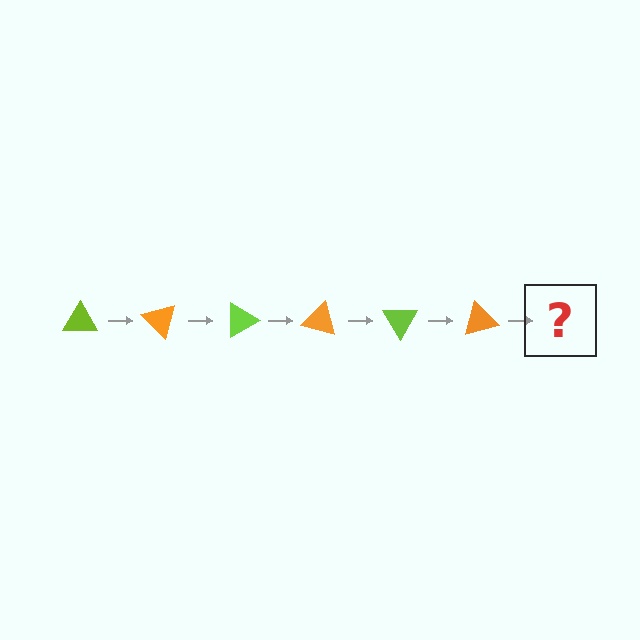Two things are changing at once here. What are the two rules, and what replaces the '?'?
The two rules are that it rotates 45 degrees each step and the color cycles through lime and orange. The '?' should be a lime triangle, rotated 270 degrees from the start.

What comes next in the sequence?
The next element should be a lime triangle, rotated 270 degrees from the start.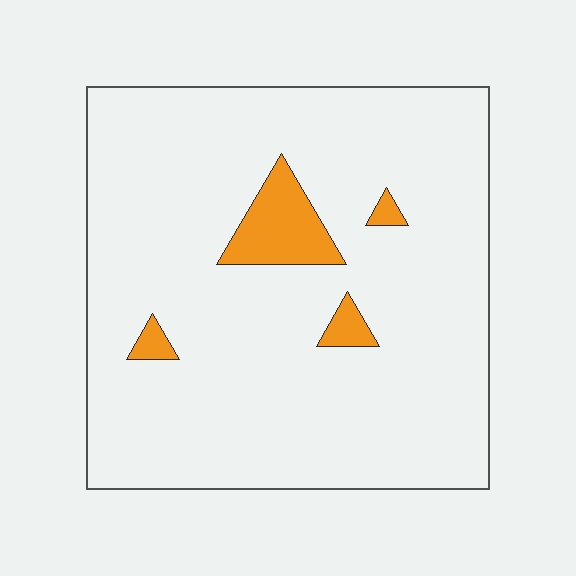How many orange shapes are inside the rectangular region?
4.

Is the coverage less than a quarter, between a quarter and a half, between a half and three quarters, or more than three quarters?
Less than a quarter.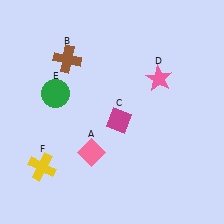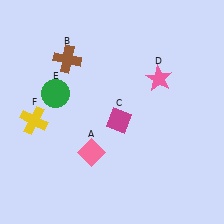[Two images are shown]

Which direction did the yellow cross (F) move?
The yellow cross (F) moved up.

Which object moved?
The yellow cross (F) moved up.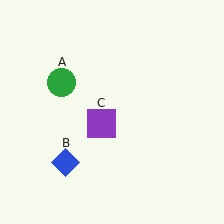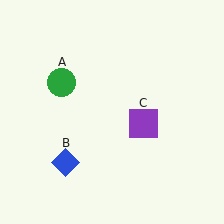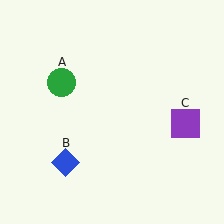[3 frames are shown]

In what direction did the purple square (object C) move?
The purple square (object C) moved right.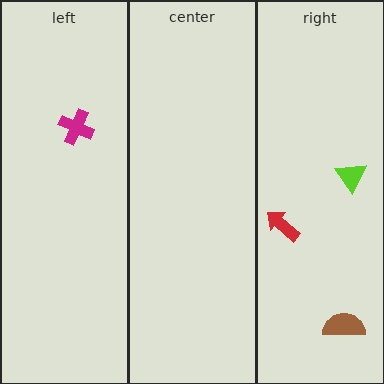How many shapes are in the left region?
1.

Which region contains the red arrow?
The right region.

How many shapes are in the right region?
3.